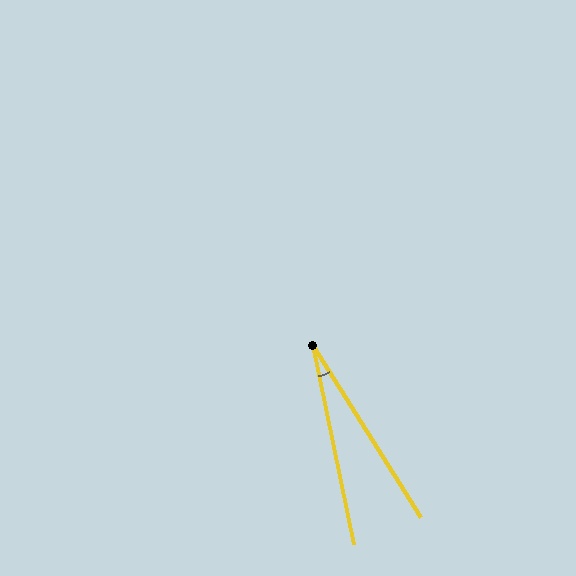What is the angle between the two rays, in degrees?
Approximately 20 degrees.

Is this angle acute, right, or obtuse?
It is acute.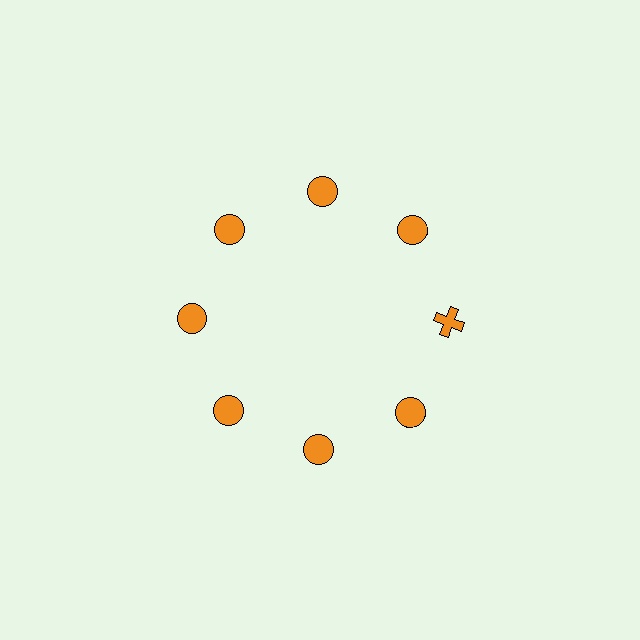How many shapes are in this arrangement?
There are 8 shapes arranged in a ring pattern.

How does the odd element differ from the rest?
It has a different shape: cross instead of circle.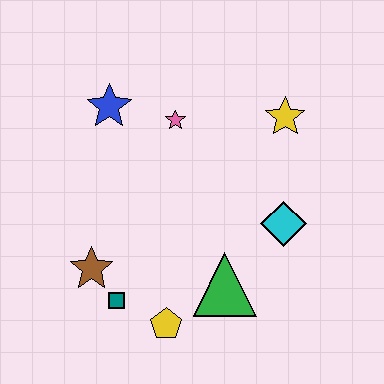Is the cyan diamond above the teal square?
Yes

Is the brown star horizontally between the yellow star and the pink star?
No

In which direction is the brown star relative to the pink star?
The brown star is below the pink star.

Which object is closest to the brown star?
The teal square is closest to the brown star.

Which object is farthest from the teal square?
The yellow star is farthest from the teal square.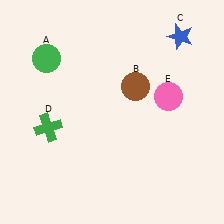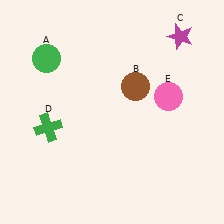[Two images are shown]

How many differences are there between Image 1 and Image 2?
There is 1 difference between the two images.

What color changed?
The star (C) changed from blue in Image 1 to magenta in Image 2.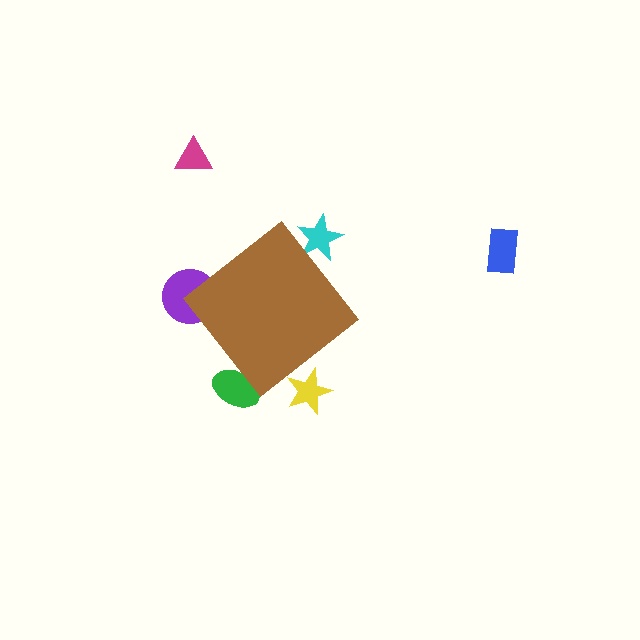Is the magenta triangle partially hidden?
No, the magenta triangle is fully visible.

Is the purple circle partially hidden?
Yes, the purple circle is partially hidden behind the brown diamond.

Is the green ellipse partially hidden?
Yes, the green ellipse is partially hidden behind the brown diamond.